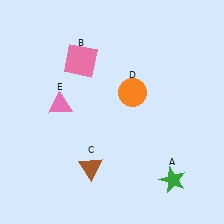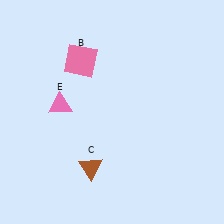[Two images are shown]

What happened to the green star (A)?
The green star (A) was removed in Image 2. It was in the bottom-right area of Image 1.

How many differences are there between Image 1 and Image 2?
There are 2 differences between the two images.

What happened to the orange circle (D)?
The orange circle (D) was removed in Image 2. It was in the top-right area of Image 1.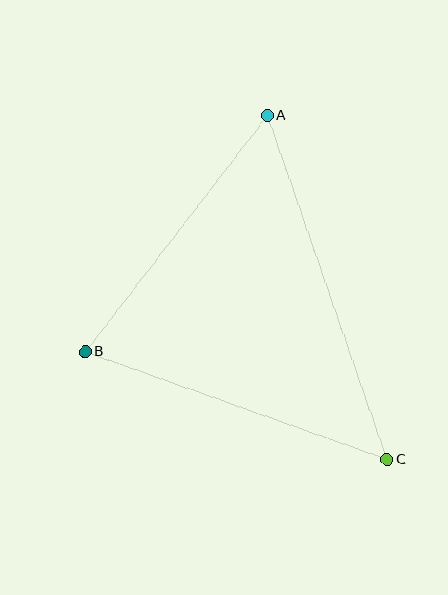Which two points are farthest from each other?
Points A and C are farthest from each other.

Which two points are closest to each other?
Points A and B are closest to each other.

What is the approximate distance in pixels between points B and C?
The distance between B and C is approximately 321 pixels.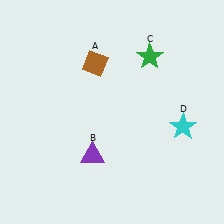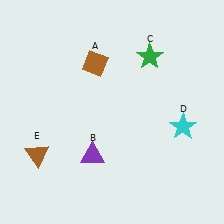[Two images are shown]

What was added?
A brown triangle (E) was added in Image 2.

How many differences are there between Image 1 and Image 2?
There is 1 difference between the two images.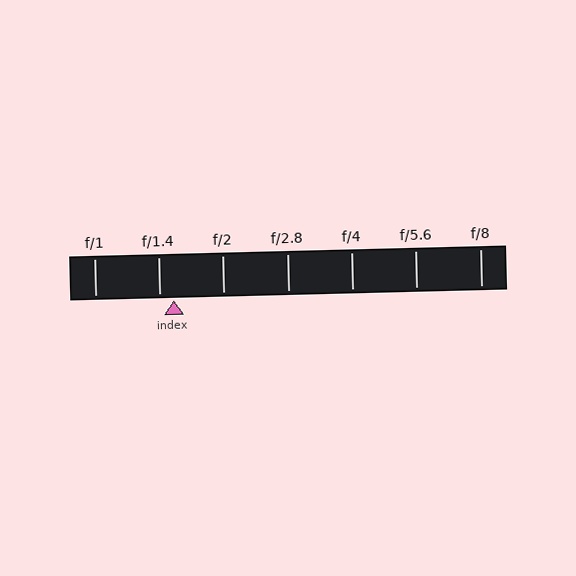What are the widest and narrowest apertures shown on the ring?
The widest aperture shown is f/1 and the narrowest is f/8.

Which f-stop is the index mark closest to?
The index mark is closest to f/1.4.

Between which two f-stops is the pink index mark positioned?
The index mark is between f/1.4 and f/2.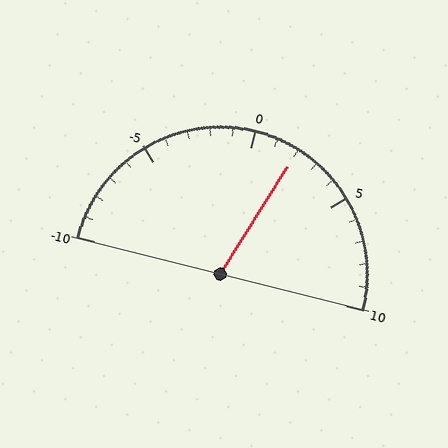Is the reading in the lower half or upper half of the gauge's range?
The reading is in the upper half of the range (-10 to 10).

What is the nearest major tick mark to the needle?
The nearest major tick mark is 0.